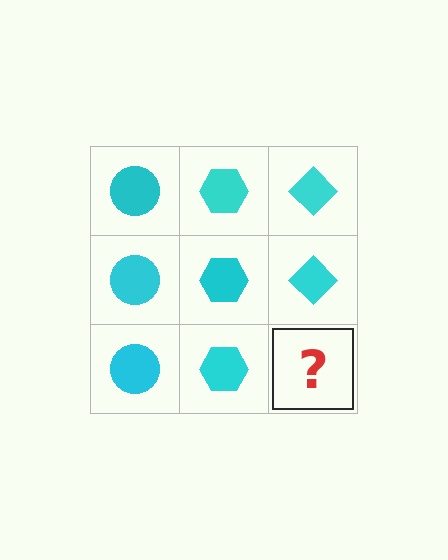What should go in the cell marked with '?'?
The missing cell should contain a cyan diamond.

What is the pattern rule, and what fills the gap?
The rule is that each column has a consistent shape. The gap should be filled with a cyan diamond.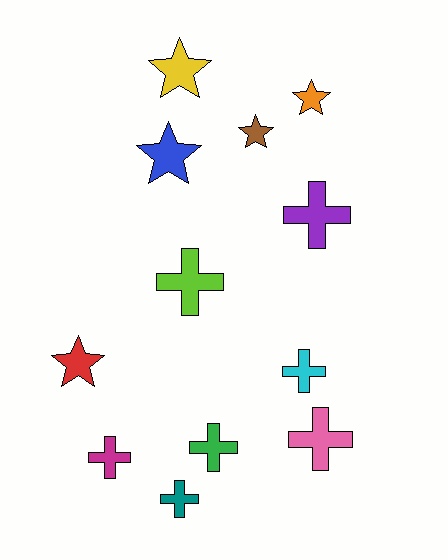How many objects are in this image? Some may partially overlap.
There are 12 objects.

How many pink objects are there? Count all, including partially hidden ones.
There is 1 pink object.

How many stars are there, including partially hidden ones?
There are 5 stars.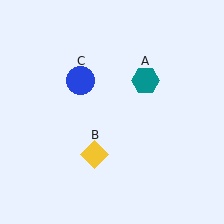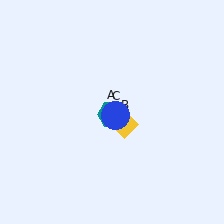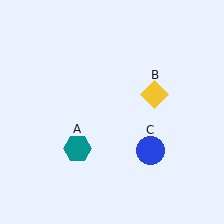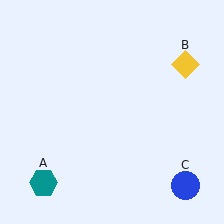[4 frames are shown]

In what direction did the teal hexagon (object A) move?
The teal hexagon (object A) moved down and to the left.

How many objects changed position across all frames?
3 objects changed position: teal hexagon (object A), yellow diamond (object B), blue circle (object C).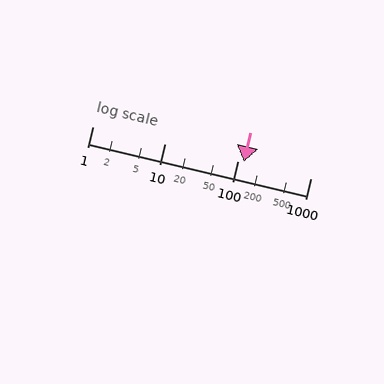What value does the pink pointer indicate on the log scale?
The pointer indicates approximately 120.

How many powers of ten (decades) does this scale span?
The scale spans 3 decades, from 1 to 1000.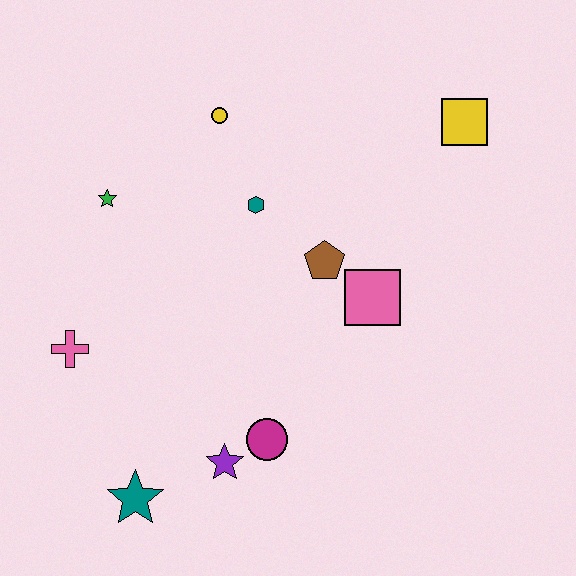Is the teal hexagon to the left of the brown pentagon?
Yes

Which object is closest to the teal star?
The purple star is closest to the teal star.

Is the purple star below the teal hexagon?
Yes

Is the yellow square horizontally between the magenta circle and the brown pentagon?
No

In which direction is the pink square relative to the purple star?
The pink square is above the purple star.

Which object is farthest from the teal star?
The yellow square is farthest from the teal star.